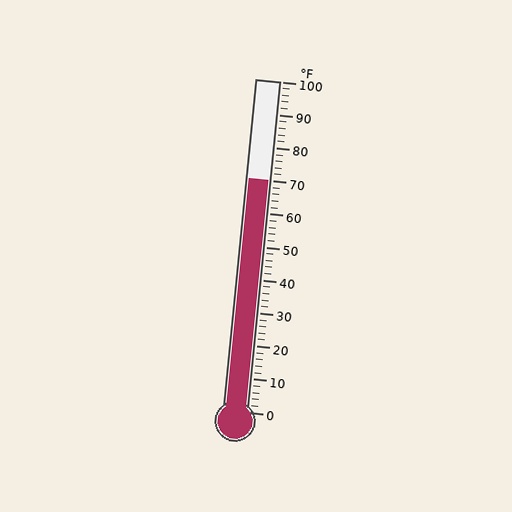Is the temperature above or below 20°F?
The temperature is above 20°F.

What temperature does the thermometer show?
The thermometer shows approximately 70°F.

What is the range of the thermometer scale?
The thermometer scale ranges from 0°F to 100°F.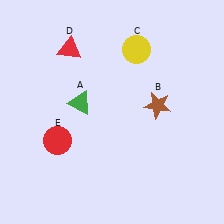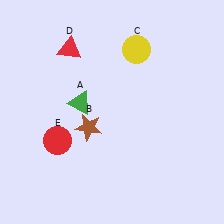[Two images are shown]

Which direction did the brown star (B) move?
The brown star (B) moved left.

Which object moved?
The brown star (B) moved left.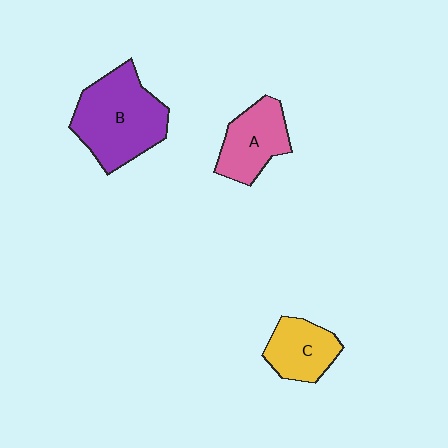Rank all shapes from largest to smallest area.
From largest to smallest: B (purple), A (pink), C (yellow).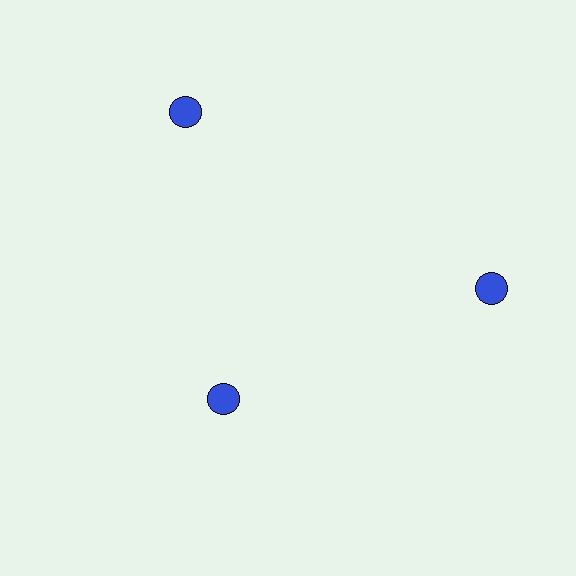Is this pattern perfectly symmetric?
No. The 3 blue circles are arranged in a ring, but one element near the 7 o'clock position is pulled inward toward the center, breaking the 3-fold rotational symmetry.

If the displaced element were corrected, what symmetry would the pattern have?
It would have 3-fold rotational symmetry — the pattern would map onto itself every 120 degrees.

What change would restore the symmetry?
The symmetry would be restored by moving it outward, back onto the ring so that all 3 circles sit at equal angles and equal distance from the center.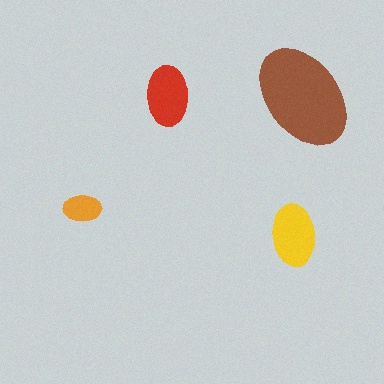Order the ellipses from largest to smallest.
the brown one, the yellow one, the red one, the orange one.